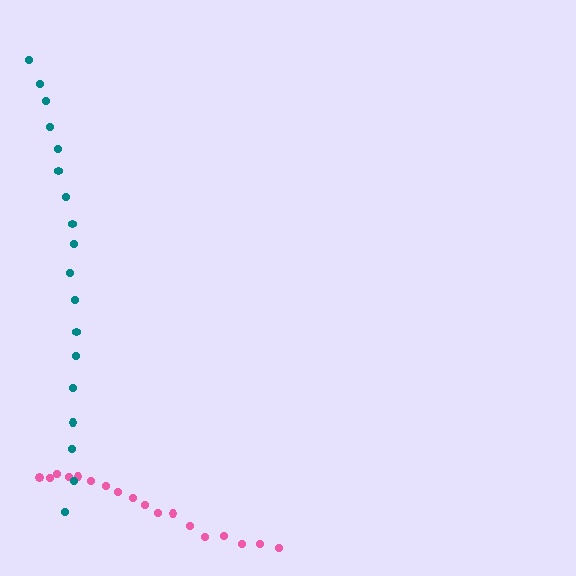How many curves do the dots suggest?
There are 2 distinct paths.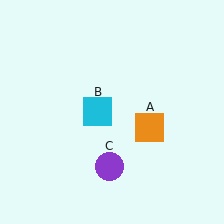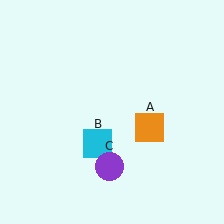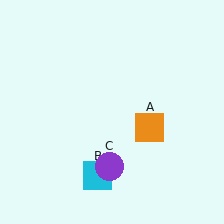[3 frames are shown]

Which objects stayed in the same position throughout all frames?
Orange square (object A) and purple circle (object C) remained stationary.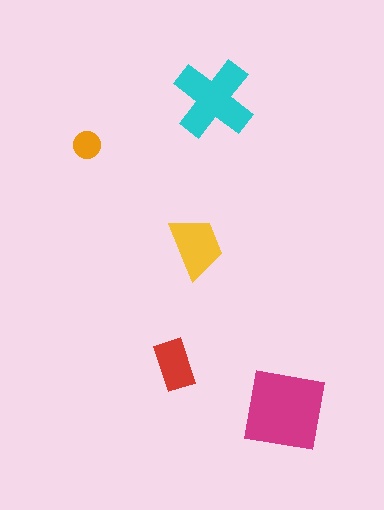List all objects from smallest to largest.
The orange circle, the red rectangle, the yellow trapezoid, the cyan cross, the magenta square.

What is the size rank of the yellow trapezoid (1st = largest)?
3rd.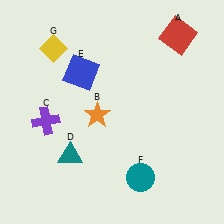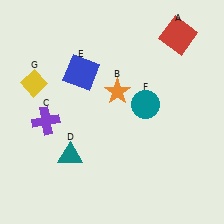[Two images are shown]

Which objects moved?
The objects that moved are: the orange star (B), the teal circle (F), the yellow diamond (G).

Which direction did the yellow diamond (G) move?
The yellow diamond (G) moved down.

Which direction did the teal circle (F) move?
The teal circle (F) moved up.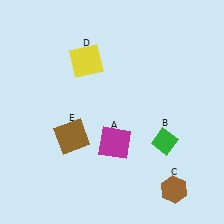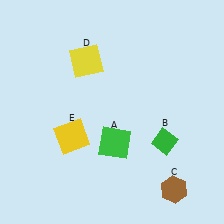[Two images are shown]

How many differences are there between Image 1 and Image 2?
There are 2 differences between the two images.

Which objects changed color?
A changed from magenta to green. E changed from brown to yellow.